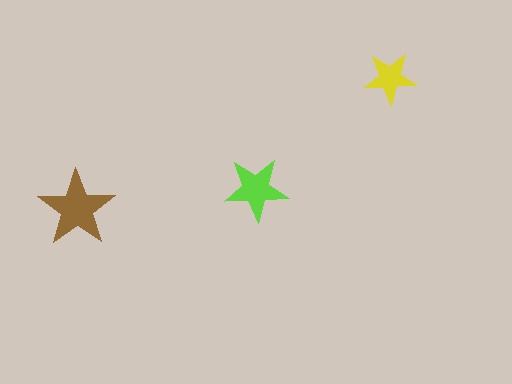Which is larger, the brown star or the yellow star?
The brown one.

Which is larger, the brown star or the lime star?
The brown one.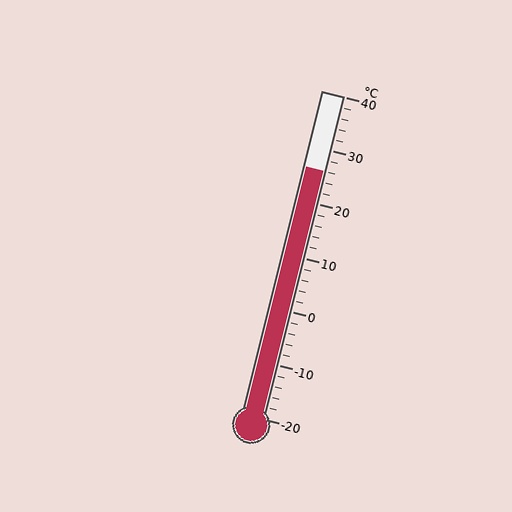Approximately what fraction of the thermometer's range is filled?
The thermometer is filled to approximately 75% of its range.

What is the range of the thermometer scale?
The thermometer scale ranges from -20°C to 40°C.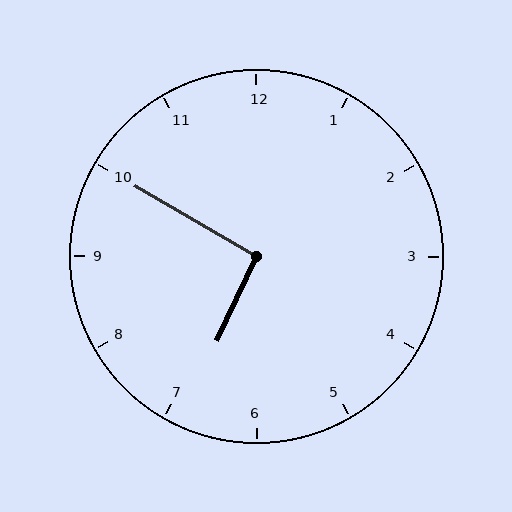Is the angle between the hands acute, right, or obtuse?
It is right.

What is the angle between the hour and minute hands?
Approximately 95 degrees.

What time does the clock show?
6:50.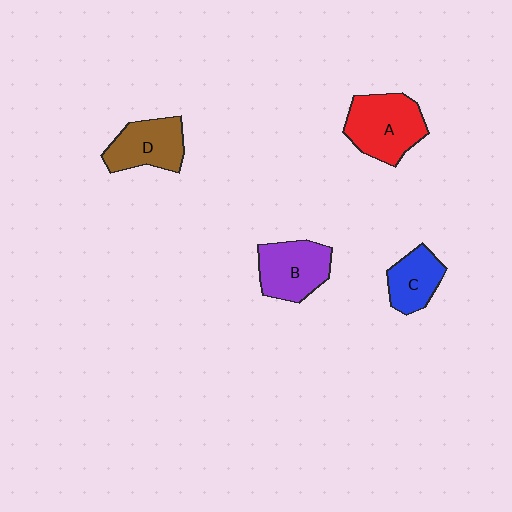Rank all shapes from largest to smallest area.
From largest to smallest: A (red), B (purple), D (brown), C (blue).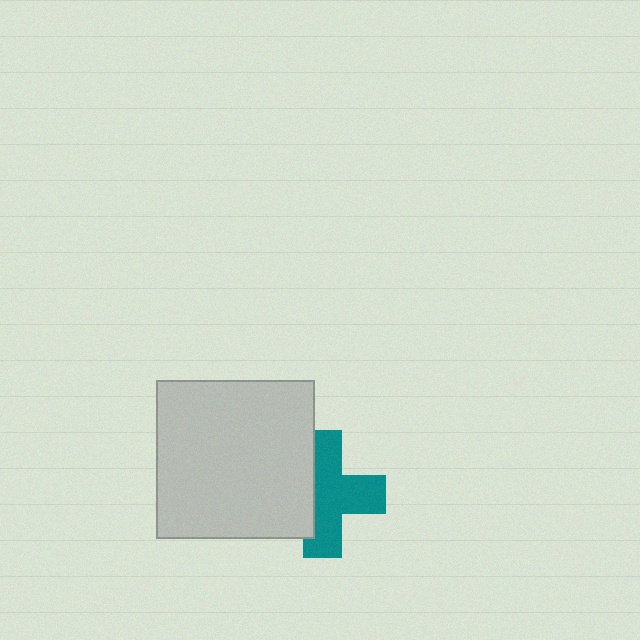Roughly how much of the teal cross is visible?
About half of it is visible (roughly 64%).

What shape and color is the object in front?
The object in front is a light gray square.